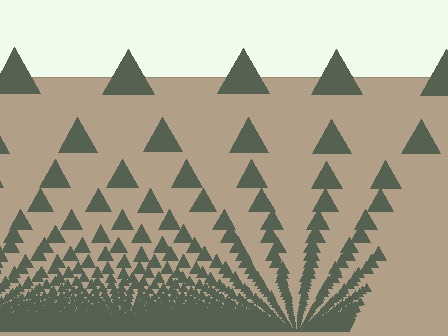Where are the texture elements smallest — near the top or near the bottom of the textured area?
Near the bottom.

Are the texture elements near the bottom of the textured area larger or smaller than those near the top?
Smaller. The gradient is inverted — elements near the bottom are smaller and denser.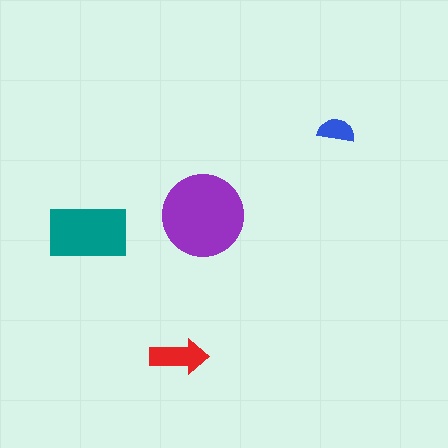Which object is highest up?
The blue semicircle is topmost.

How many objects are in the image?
There are 4 objects in the image.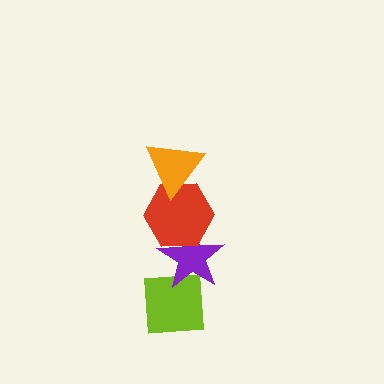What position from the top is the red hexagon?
The red hexagon is 2nd from the top.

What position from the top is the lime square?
The lime square is 4th from the top.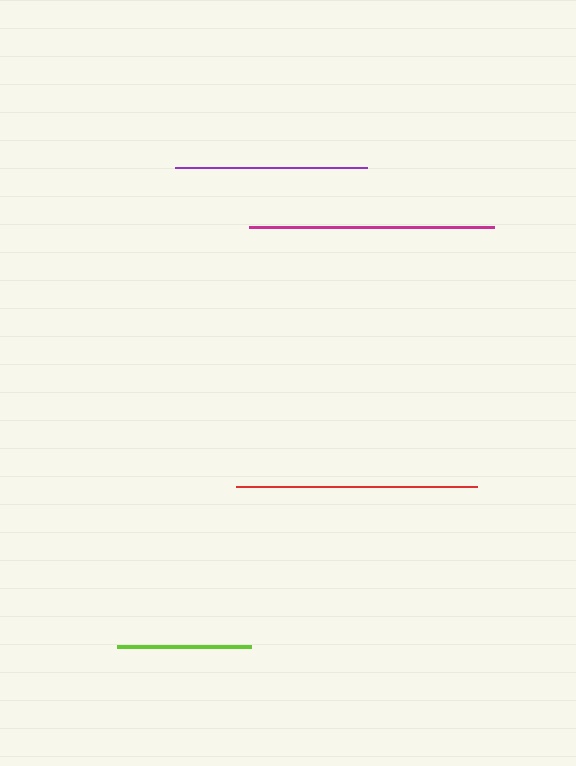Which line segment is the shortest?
The lime line is the shortest at approximately 134 pixels.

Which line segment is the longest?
The magenta line is the longest at approximately 245 pixels.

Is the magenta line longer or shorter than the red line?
The magenta line is longer than the red line.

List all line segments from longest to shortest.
From longest to shortest: magenta, red, purple, lime.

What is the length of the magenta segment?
The magenta segment is approximately 245 pixels long.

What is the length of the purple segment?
The purple segment is approximately 192 pixels long.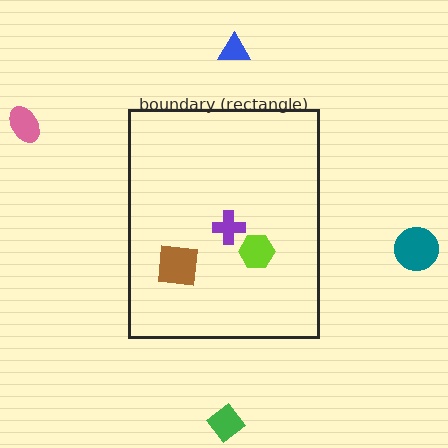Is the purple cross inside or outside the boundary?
Inside.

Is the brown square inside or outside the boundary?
Inside.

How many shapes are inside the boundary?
3 inside, 4 outside.